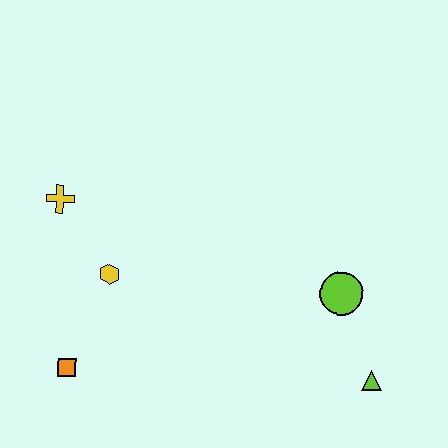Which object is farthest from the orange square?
The lime triangle is farthest from the orange square.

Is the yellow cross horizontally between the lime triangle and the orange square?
No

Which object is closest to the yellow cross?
The yellow hexagon is closest to the yellow cross.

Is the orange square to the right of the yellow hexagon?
No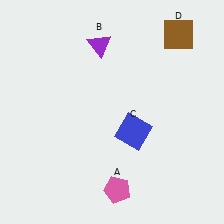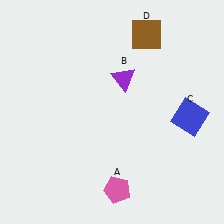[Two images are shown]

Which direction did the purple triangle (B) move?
The purple triangle (B) moved down.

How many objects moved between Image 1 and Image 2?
3 objects moved between the two images.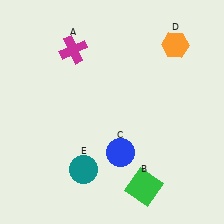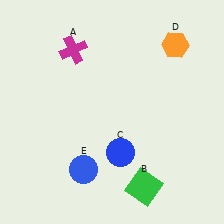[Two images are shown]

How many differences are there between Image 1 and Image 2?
There is 1 difference between the two images.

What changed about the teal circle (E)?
In Image 1, E is teal. In Image 2, it changed to blue.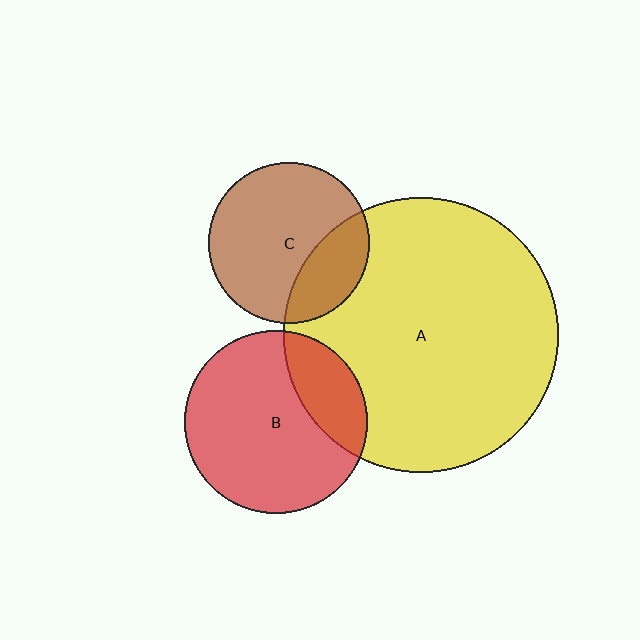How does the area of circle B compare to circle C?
Approximately 1.3 times.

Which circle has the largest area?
Circle A (yellow).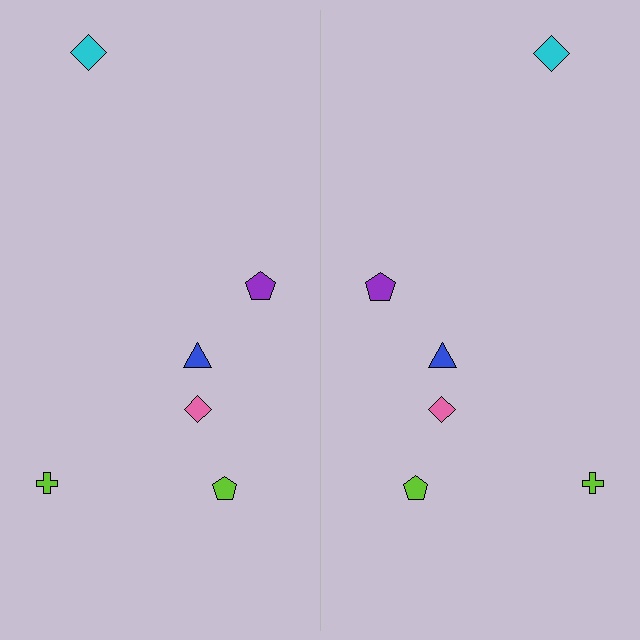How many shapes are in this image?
There are 12 shapes in this image.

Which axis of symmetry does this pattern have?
The pattern has a vertical axis of symmetry running through the center of the image.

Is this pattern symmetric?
Yes, this pattern has bilateral (reflection) symmetry.